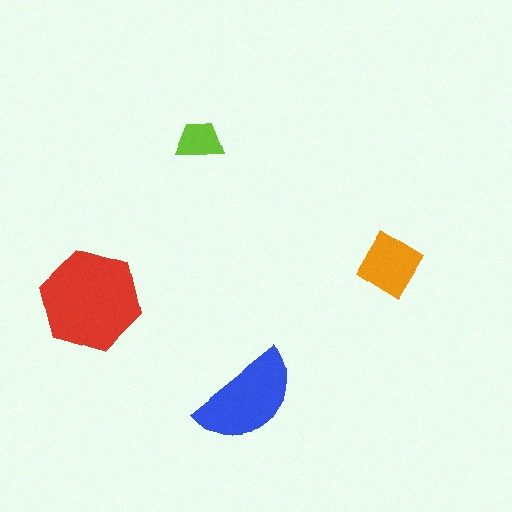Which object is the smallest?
The lime trapezoid.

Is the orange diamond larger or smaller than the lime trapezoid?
Larger.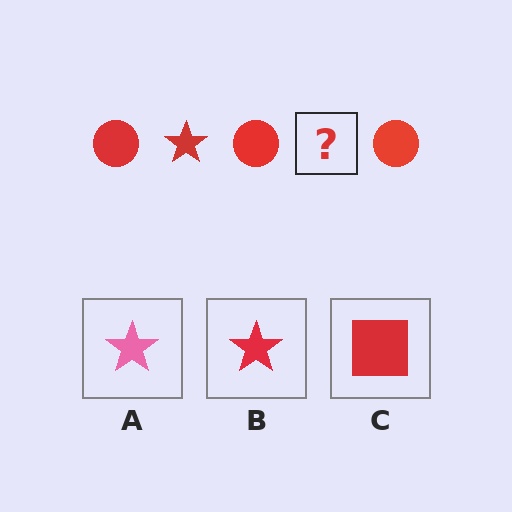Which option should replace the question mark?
Option B.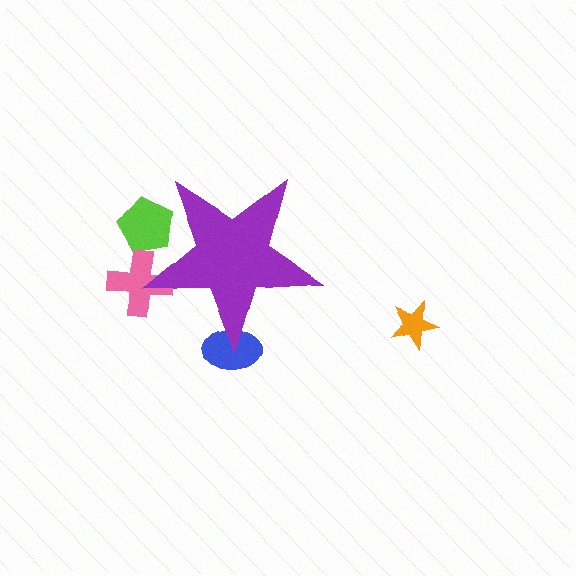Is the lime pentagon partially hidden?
Yes, the lime pentagon is partially hidden behind the purple star.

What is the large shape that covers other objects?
A purple star.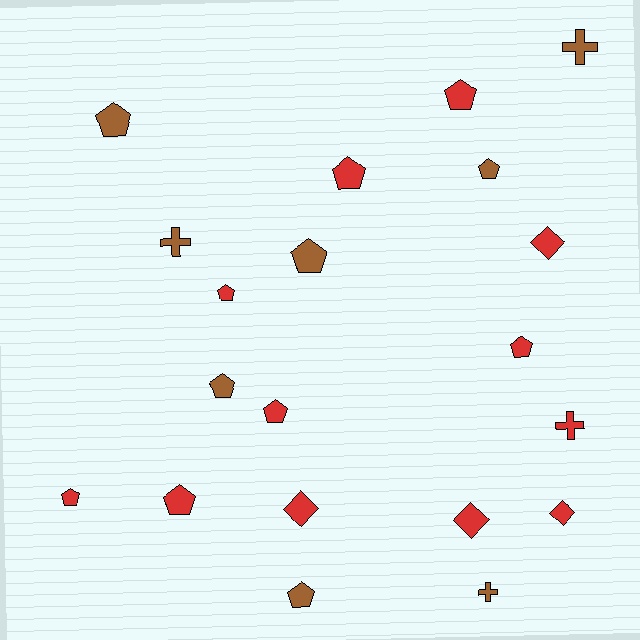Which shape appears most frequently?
Pentagon, with 12 objects.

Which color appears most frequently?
Red, with 12 objects.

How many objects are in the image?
There are 20 objects.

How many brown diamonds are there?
There are no brown diamonds.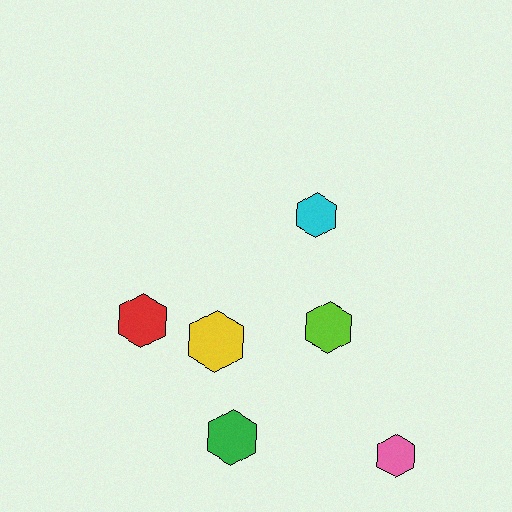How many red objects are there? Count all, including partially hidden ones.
There is 1 red object.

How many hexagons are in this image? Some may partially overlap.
There are 6 hexagons.